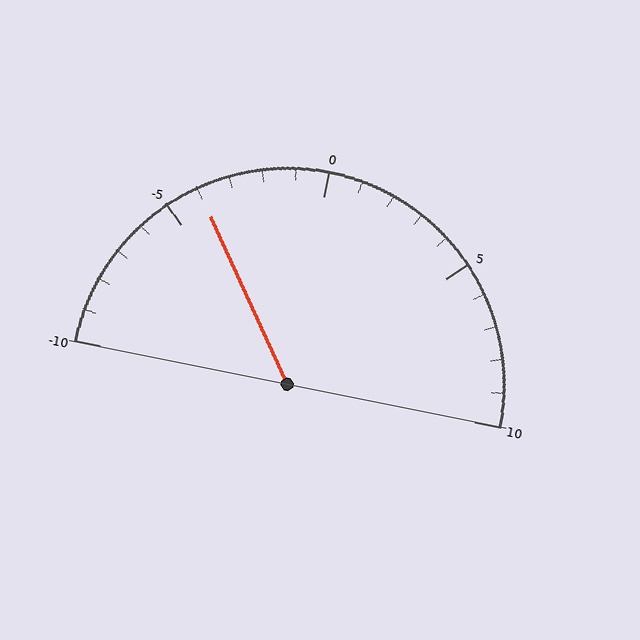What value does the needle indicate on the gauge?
The needle indicates approximately -4.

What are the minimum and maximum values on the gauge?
The gauge ranges from -10 to 10.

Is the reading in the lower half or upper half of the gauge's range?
The reading is in the lower half of the range (-10 to 10).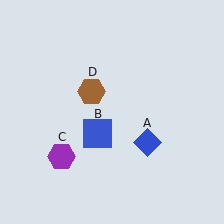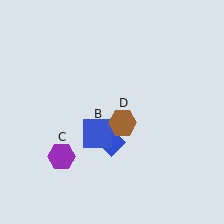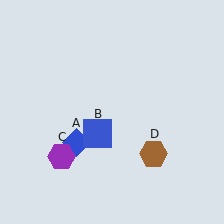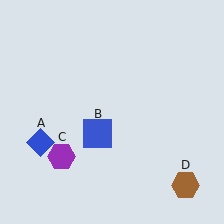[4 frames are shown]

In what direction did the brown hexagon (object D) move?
The brown hexagon (object D) moved down and to the right.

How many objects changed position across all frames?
2 objects changed position: blue diamond (object A), brown hexagon (object D).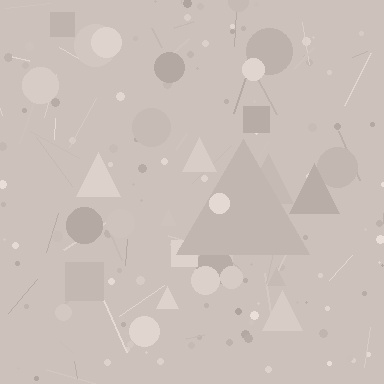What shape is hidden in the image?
A triangle is hidden in the image.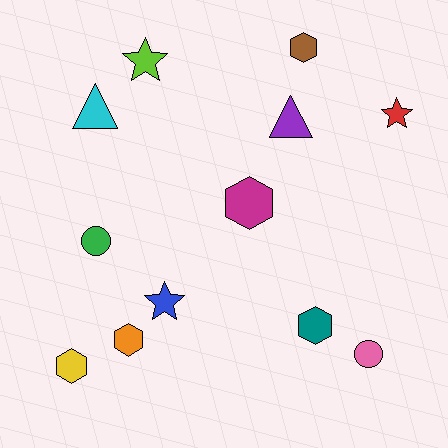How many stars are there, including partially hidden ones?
There are 3 stars.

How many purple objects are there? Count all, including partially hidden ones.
There is 1 purple object.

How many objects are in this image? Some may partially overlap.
There are 12 objects.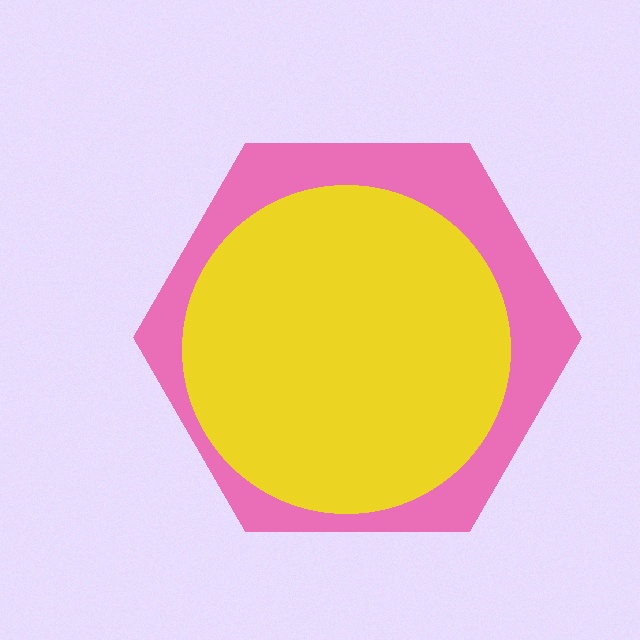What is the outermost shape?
The pink hexagon.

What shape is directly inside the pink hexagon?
The yellow circle.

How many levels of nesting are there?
2.